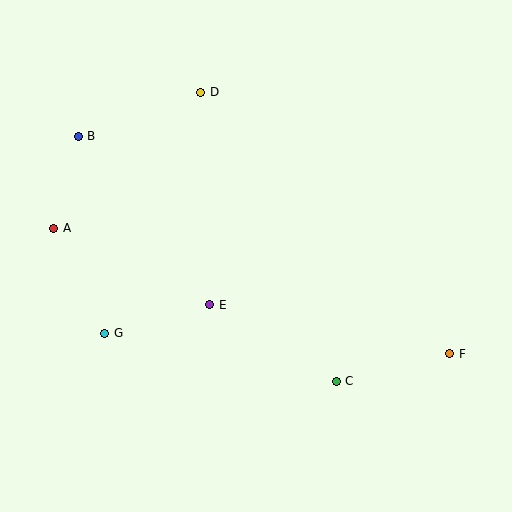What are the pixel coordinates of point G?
Point G is at (105, 333).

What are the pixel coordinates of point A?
Point A is at (54, 228).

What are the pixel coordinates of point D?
Point D is at (201, 92).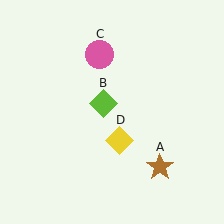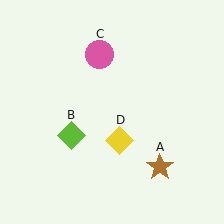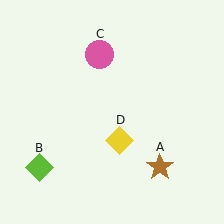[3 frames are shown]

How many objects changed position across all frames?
1 object changed position: lime diamond (object B).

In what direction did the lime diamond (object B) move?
The lime diamond (object B) moved down and to the left.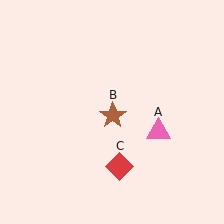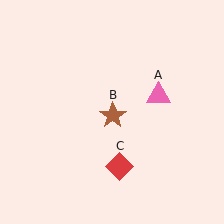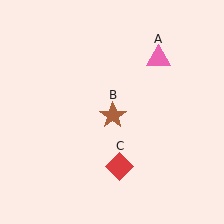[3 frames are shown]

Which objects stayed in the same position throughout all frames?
Brown star (object B) and red diamond (object C) remained stationary.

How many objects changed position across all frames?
1 object changed position: pink triangle (object A).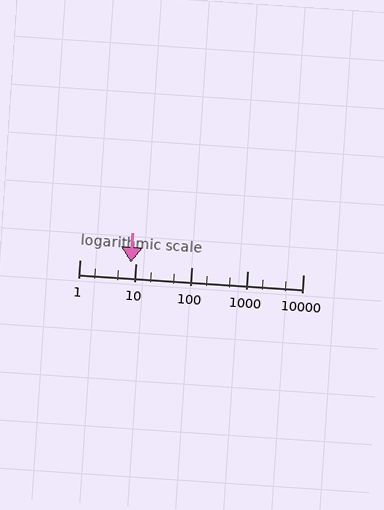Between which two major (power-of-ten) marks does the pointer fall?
The pointer is between 1 and 10.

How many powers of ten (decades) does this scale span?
The scale spans 4 decades, from 1 to 10000.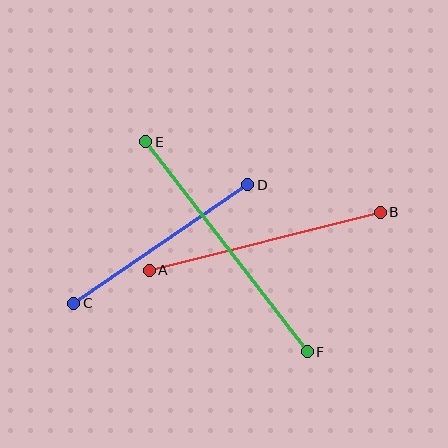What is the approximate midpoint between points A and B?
The midpoint is at approximately (265, 241) pixels.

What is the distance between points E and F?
The distance is approximately 265 pixels.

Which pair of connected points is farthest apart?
Points E and F are farthest apart.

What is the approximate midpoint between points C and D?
The midpoint is at approximately (161, 244) pixels.